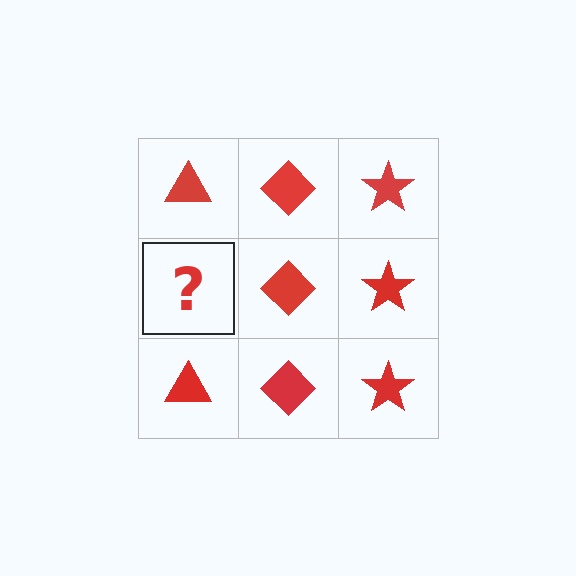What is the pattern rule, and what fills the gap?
The rule is that each column has a consistent shape. The gap should be filled with a red triangle.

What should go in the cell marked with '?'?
The missing cell should contain a red triangle.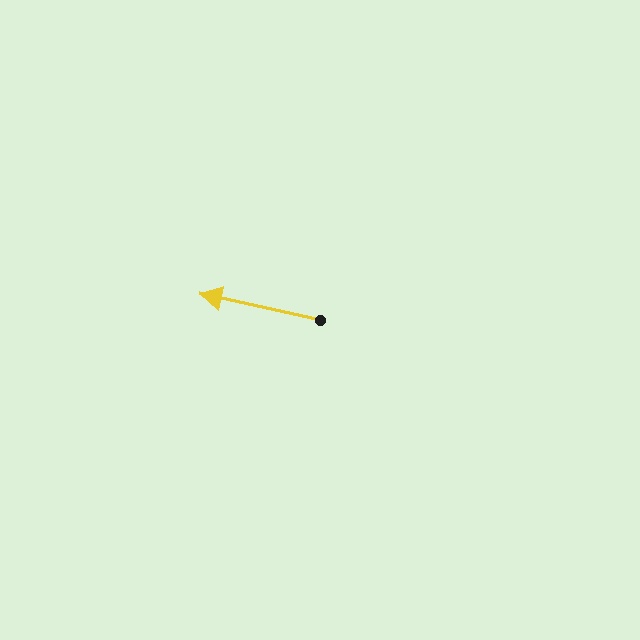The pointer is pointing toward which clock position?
Roughly 9 o'clock.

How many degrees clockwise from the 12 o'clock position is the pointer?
Approximately 282 degrees.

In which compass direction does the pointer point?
West.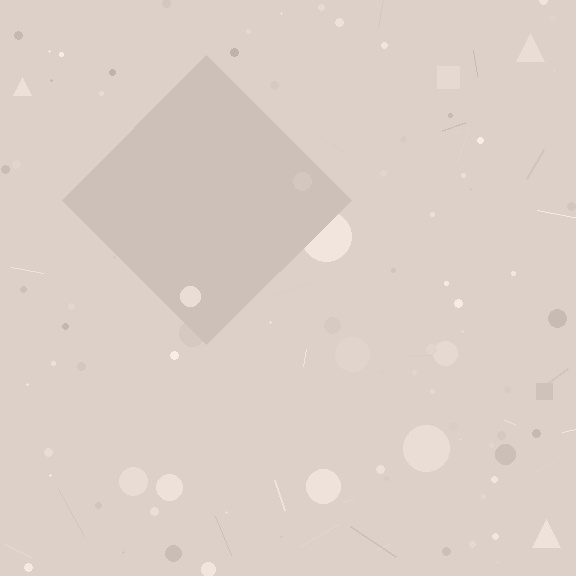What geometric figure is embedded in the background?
A diamond is embedded in the background.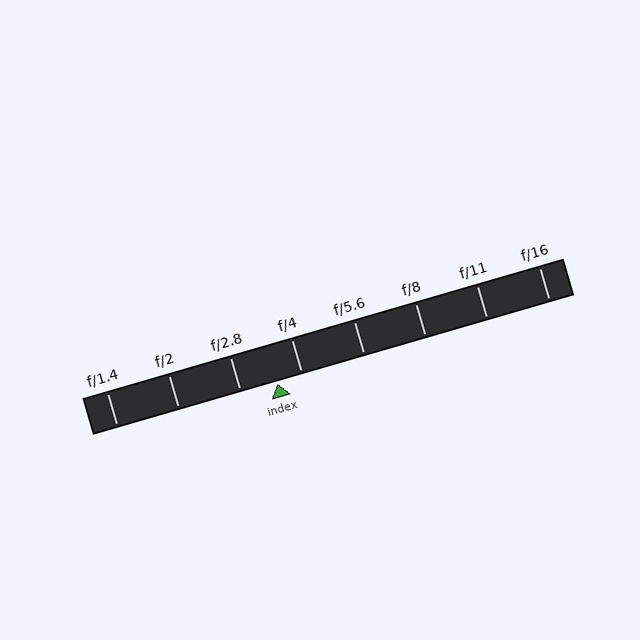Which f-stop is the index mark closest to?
The index mark is closest to f/4.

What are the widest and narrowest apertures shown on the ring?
The widest aperture shown is f/1.4 and the narrowest is f/16.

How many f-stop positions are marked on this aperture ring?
There are 8 f-stop positions marked.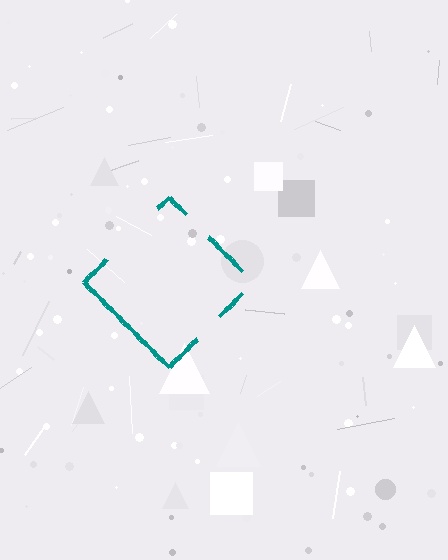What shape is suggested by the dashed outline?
The dashed outline suggests a diamond.